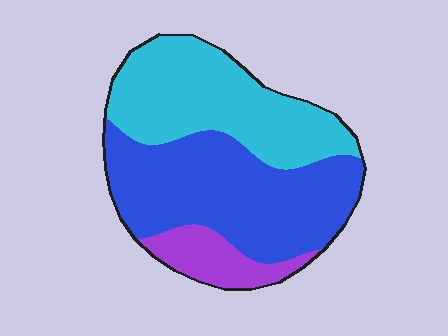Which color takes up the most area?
Blue, at roughly 50%.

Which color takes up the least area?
Purple, at roughly 10%.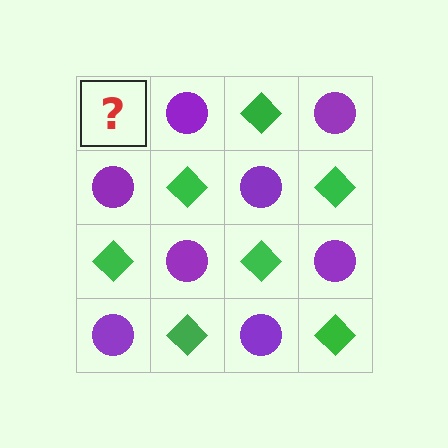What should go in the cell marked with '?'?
The missing cell should contain a green diamond.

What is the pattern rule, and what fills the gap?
The rule is that it alternates green diamond and purple circle in a checkerboard pattern. The gap should be filled with a green diamond.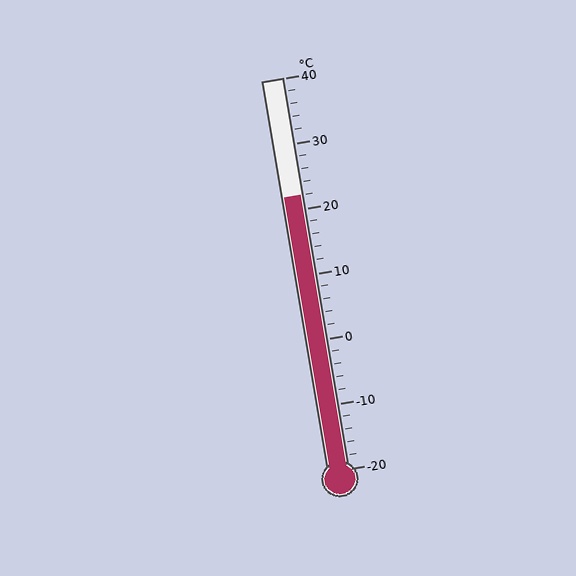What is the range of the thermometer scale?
The thermometer scale ranges from -20°C to 40°C.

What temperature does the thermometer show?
The thermometer shows approximately 22°C.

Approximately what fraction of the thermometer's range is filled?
The thermometer is filled to approximately 70% of its range.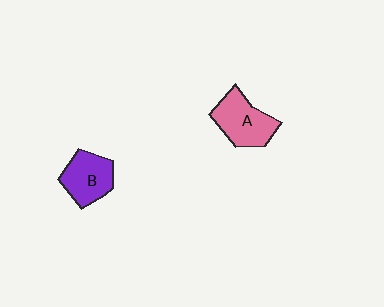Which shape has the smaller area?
Shape B (purple).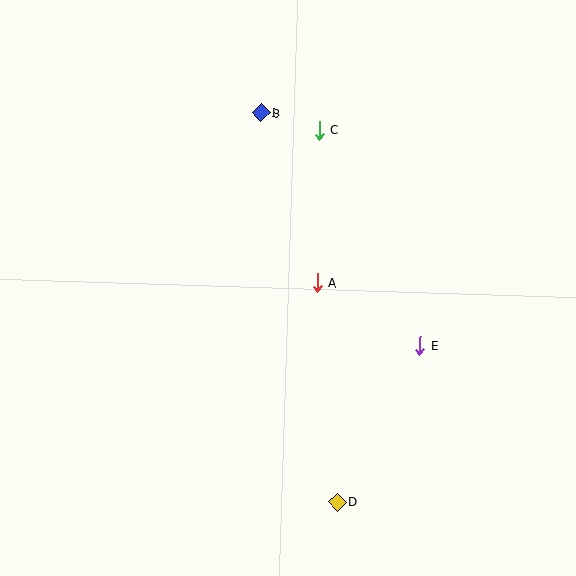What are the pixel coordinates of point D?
Point D is at (337, 502).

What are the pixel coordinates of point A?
Point A is at (317, 283).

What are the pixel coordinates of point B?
Point B is at (261, 113).